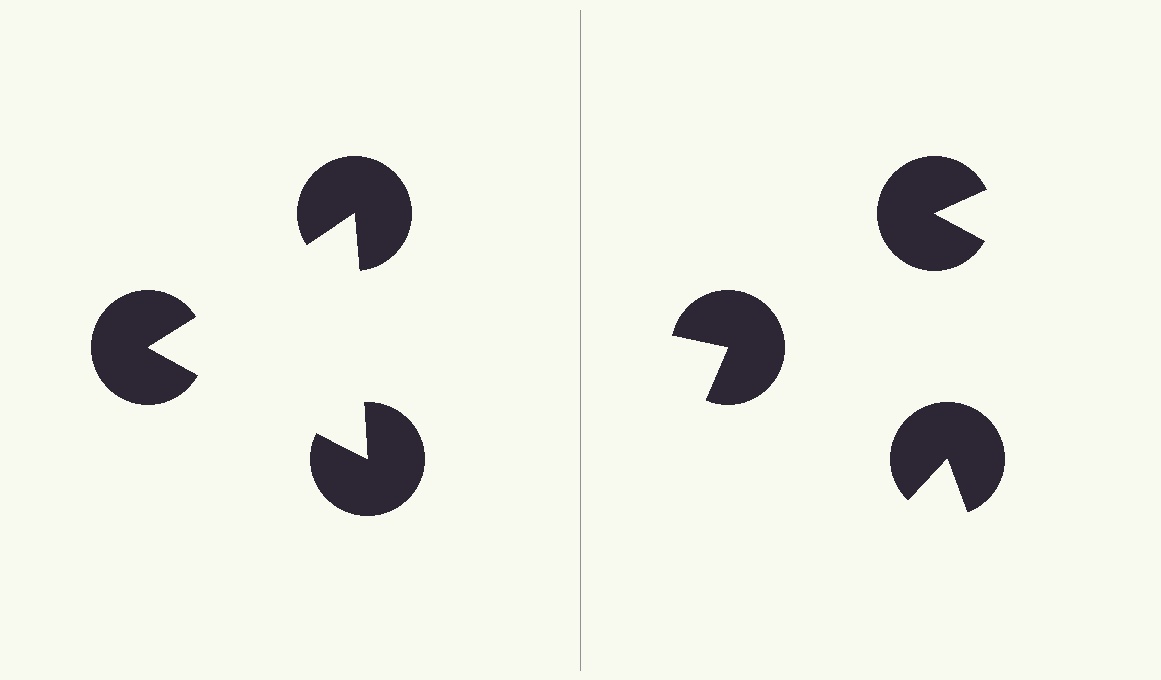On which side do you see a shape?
An illusory triangle appears on the left side. On the right side the wedge cuts are rotated, so no coherent shape forms.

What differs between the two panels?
The pac-man discs are positioned identically on both sides; only the wedge orientations differ. On the left they align to a triangle; on the right they are misaligned.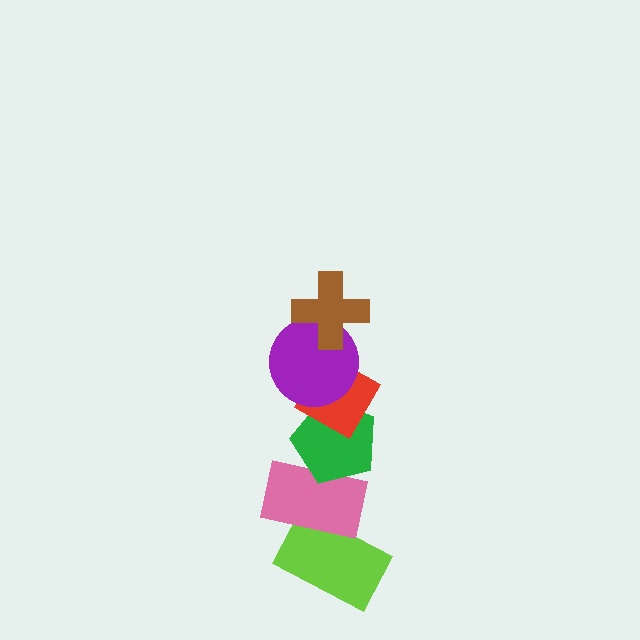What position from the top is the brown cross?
The brown cross is 1st from the top.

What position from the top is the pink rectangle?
The pink rectangle is 5th from the top.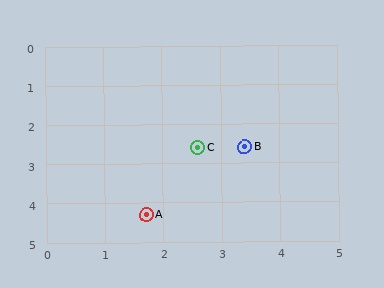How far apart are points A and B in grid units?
Points A and B are about 2.4 grid units apart.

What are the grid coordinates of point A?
Point A is at approximately (1.7, 4.3).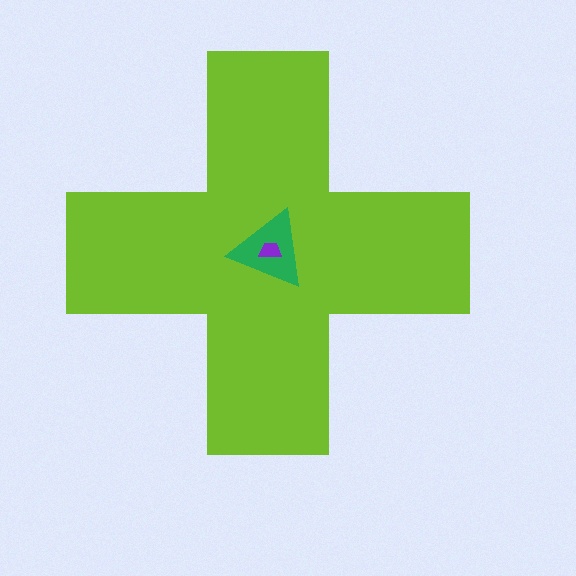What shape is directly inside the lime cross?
The green triangle.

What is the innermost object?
The purple trapezoid.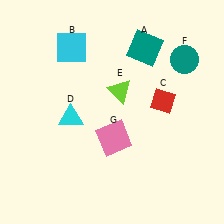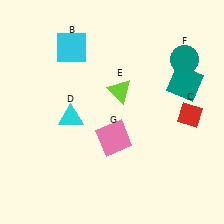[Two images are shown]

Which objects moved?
The objects that moved are: the teal square (A), the red diamond (C).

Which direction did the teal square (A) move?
The teal square (A) moved right.